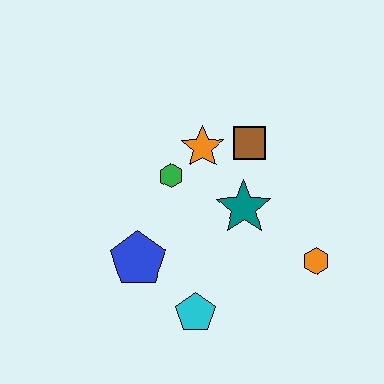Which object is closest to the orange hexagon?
The teal star is closest to the orange hexagon.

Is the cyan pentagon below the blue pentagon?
Yes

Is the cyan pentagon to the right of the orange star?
No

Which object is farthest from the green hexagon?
The orange hexagon is farthest from the green hexagon.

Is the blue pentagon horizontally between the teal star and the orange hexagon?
No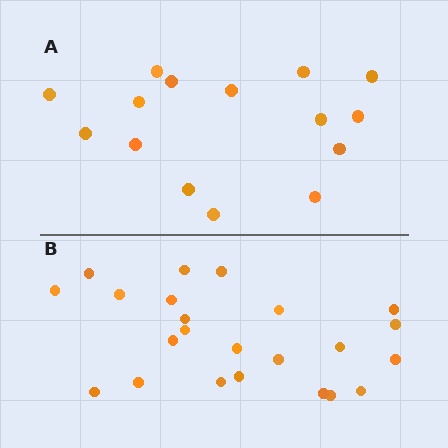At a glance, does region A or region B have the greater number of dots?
Region B (the bottom region) has more dots.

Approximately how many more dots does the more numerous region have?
Region B has roughly 8 or so more dots than region A.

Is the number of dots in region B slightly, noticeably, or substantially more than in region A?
Region B has substantially more. The ratio is roughly 1.5 to 1.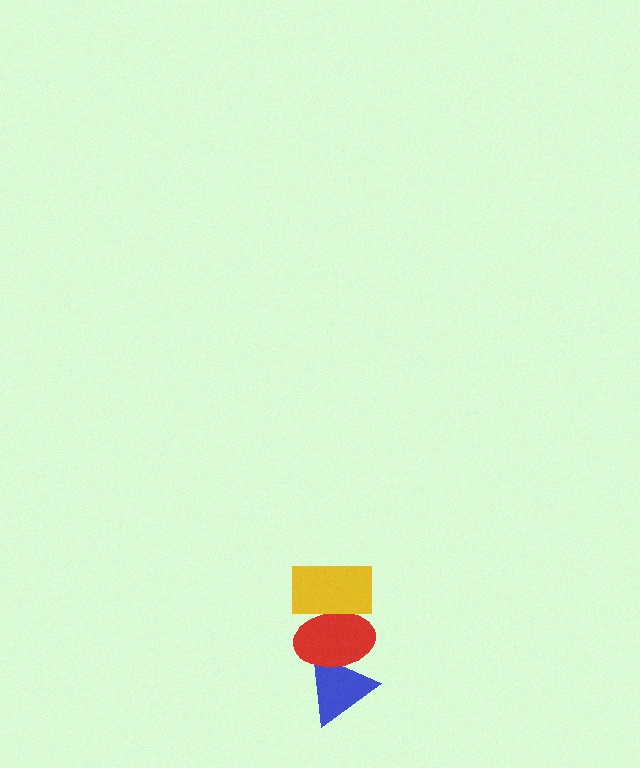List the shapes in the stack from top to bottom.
From top to bottom: the yellow rectangle, the red ellipse, the blue triangle.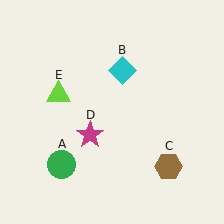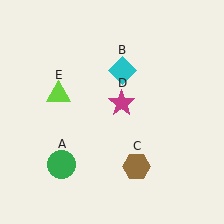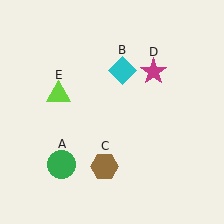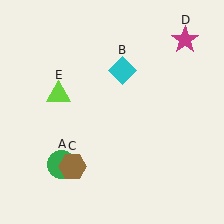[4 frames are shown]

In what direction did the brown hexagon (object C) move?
The brown hexagon (object C) moved left.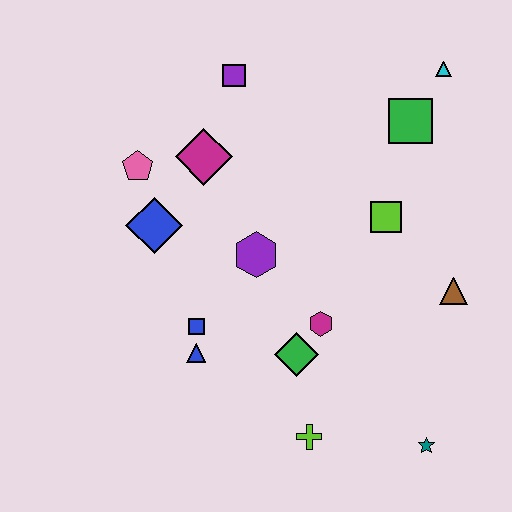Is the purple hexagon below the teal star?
No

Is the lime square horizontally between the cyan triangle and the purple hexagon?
Yes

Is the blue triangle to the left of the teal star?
Yes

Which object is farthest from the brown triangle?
The pink pentagon is farthest from the brown triangle.